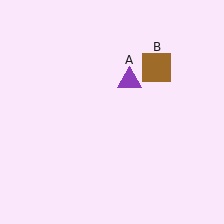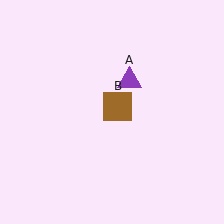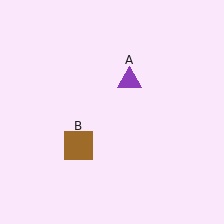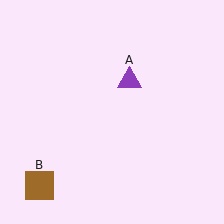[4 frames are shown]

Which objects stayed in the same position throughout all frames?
Purple triangle (object A) remained stationary.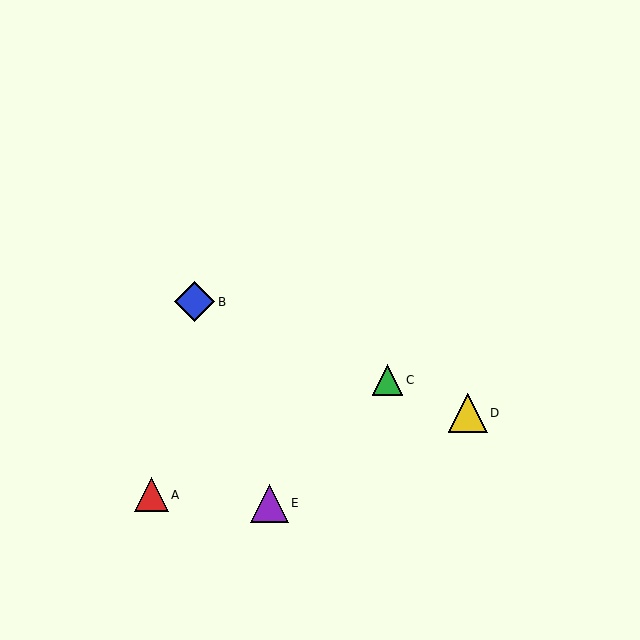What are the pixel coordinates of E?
Object E is at (269, 503).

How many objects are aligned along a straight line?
3 objects (B, C, D) are aligned along a straight line.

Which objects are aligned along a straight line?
Objects B, C, D are aligned along a straight line.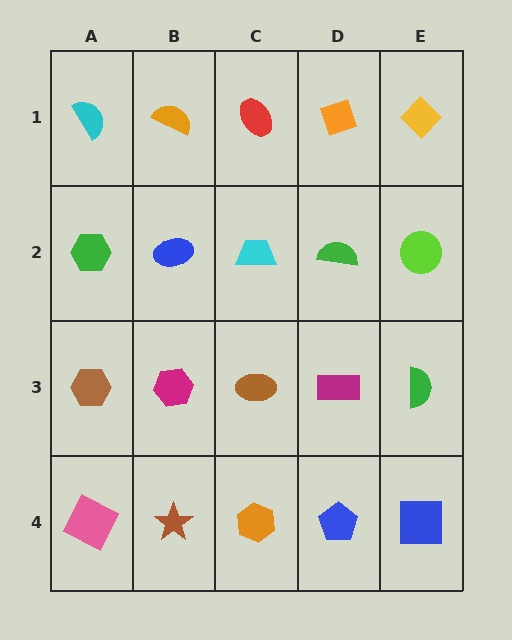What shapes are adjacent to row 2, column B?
An orange semicircle (row 1, column B), a magenta hexagon (row 3, column B), a green hexagon (row 2, column A), a cyan trapezoid (row 2, column C).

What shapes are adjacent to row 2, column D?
An orange diamond (row 1, column D), a magenta rectangle (row 3, column D), a cyan trapezoid (row 2, column C), a lime circle (row 2, column E).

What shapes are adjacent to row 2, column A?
A cyan semicircle (row 1, column A), a brown hexagon (row 3, column A), a blue ellipse (row 2, column B).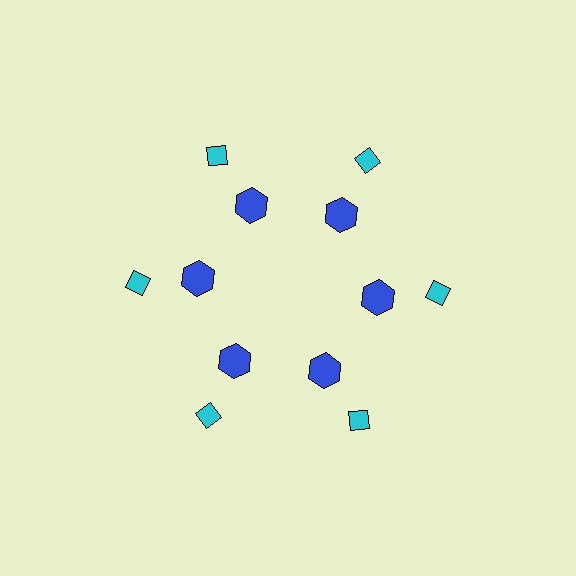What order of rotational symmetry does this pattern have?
This pattern has 6-fold rotational symmetry.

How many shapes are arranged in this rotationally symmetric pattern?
There are 12 shapes, arranged in 6 groups of 2.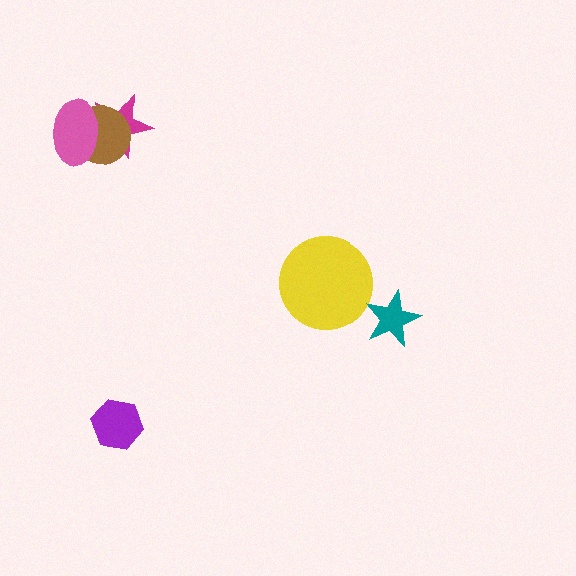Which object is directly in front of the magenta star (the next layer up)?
The brown circle is directly in front of the magenta star.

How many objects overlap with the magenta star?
2 objects overlap with the magenta star.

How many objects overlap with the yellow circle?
0 objects overlap with the yellow circle.